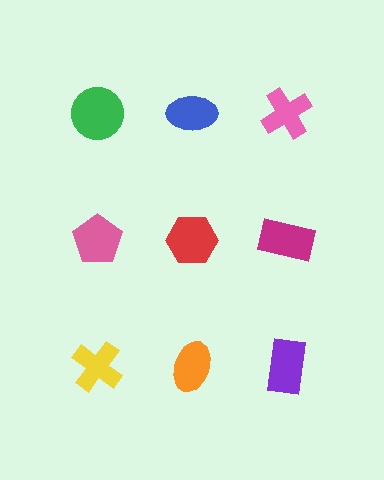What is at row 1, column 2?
A blue ellipse.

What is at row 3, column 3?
A purple rectangle.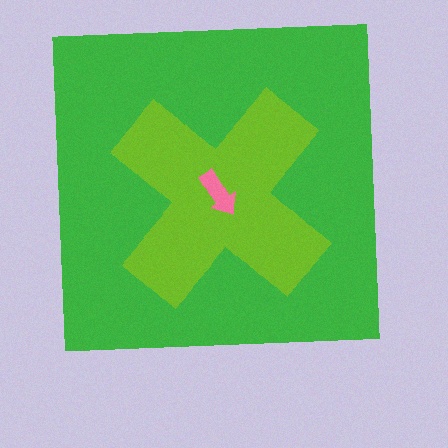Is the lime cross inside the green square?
Yes.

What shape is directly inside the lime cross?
The pink arrow.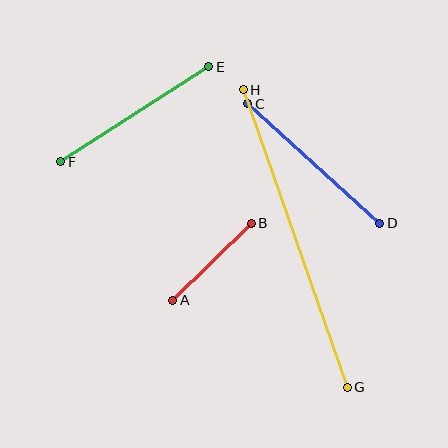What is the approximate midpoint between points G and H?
The midpoint is at approximately (295, 238) pixels.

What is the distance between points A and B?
The distance is approximately 110 pixels.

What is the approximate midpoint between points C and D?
The midpoint is at approximately (314, 163) pixels.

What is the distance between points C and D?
The distance is approximately 178 pixels.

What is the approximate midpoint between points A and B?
The midpoint is at approximately (212, 262) pixels.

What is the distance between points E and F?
The distance is approximately 176 pixels.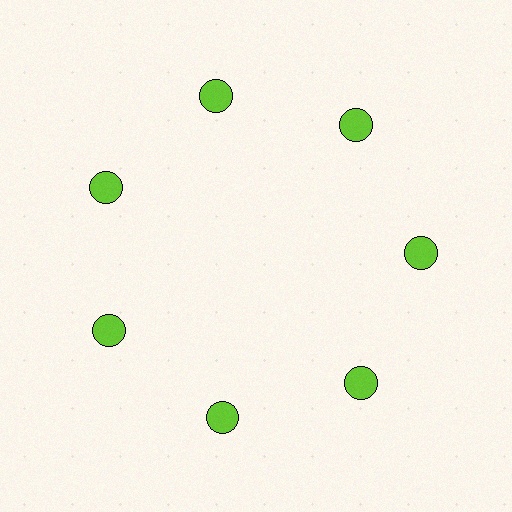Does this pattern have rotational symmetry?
Yes, this pattern has 7-fold rotational symmetry. It looks the same after rotating 51 degrees around the center.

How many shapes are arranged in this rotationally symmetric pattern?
There are 7 shapes, arranged in 7 groups of 1.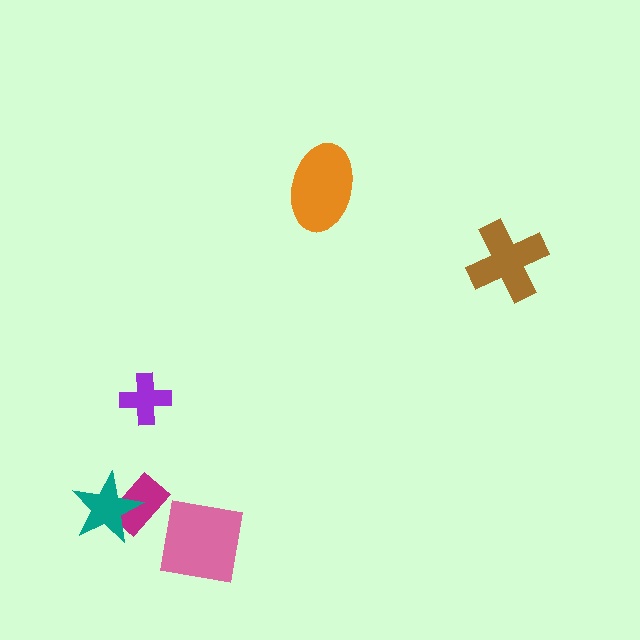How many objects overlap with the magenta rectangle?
1 object overlaps with the magenta rectangle.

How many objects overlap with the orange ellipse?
0 objects overlap with the orange ellipse.